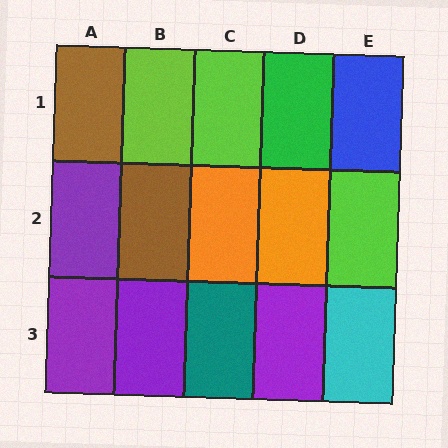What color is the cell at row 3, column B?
Purple.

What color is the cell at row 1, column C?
Lime.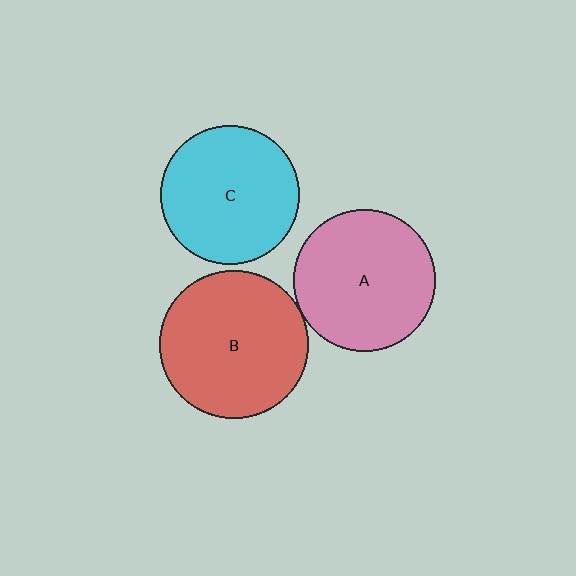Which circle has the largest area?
Circle B (red).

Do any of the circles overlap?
No, none of the circles overlap.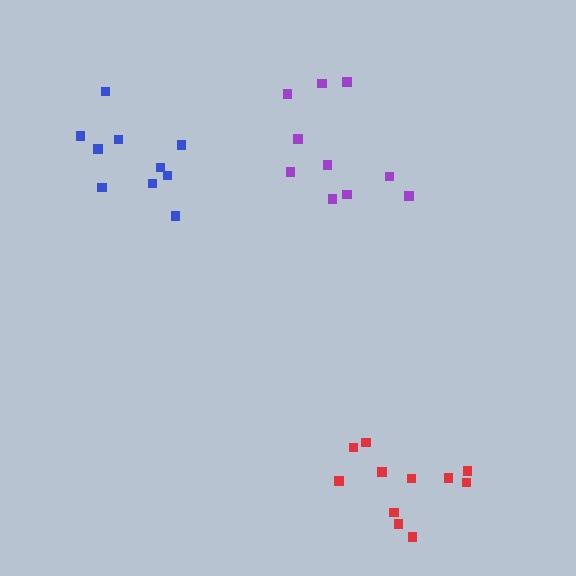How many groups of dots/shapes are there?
There are 3 groups.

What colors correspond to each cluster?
The clusters are colored: blue, red, purple.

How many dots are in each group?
Group 1: 10 dots, Group 2: 11 dots, Group 3: 10 dots (31 total).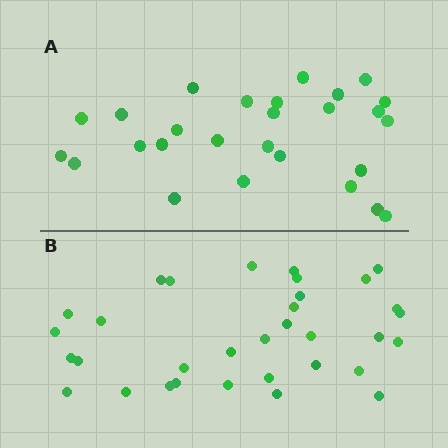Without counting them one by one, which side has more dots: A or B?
Region B (the bottom region) has more dots.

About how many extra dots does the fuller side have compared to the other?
Region B has about 6 more dots than region A.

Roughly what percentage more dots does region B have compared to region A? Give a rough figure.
About 20% more.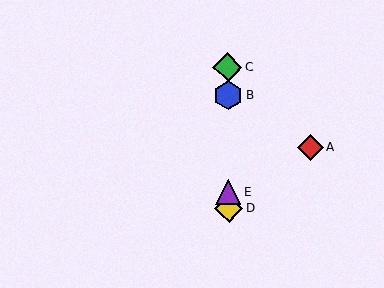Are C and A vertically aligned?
No, C is at x≈228 and A is at x≈311.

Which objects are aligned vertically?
Objects B, C, D, E are aligned vertically.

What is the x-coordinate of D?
Object D is at x≈229.